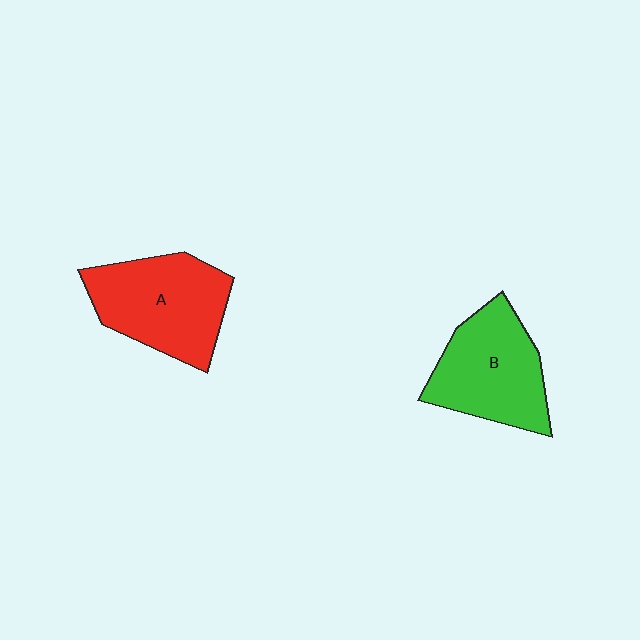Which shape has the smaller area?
Shape B (green).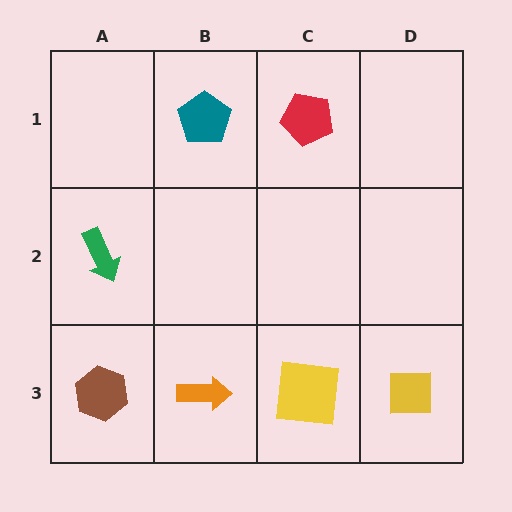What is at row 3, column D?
A yellow square.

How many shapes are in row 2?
1 shape.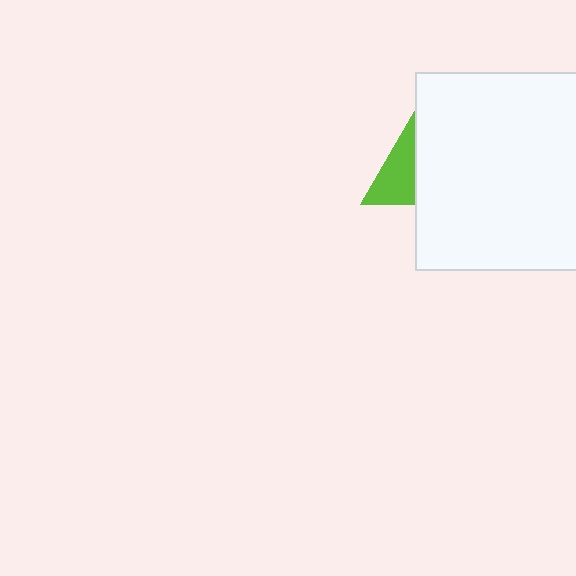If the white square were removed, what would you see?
You would see the complete lime triangle.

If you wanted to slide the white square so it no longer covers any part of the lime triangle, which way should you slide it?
Slide it right — that is the most direct way to separate the two shapes.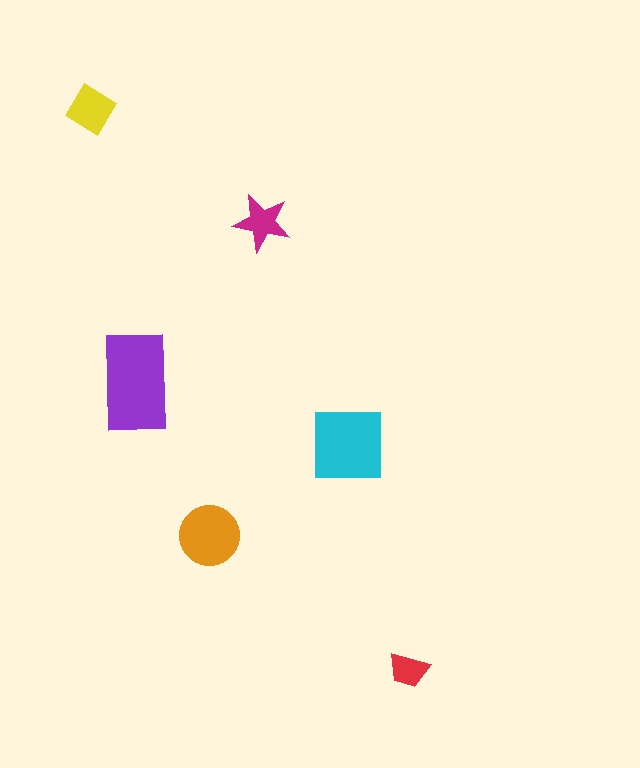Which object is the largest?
The purple rectangle.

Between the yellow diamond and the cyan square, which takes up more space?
The cyan square.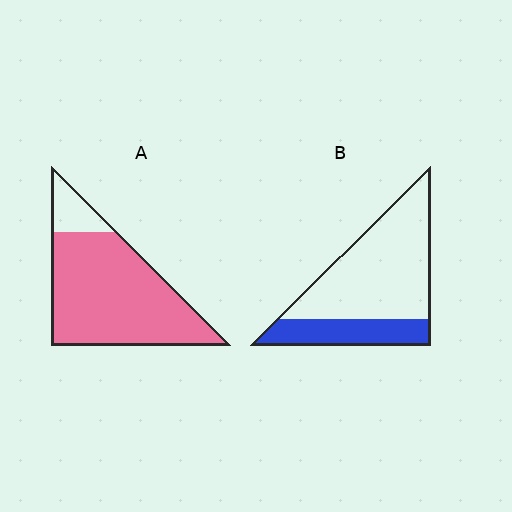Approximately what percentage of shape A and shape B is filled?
A is approximately 85% and B is approximately 30%.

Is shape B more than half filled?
No.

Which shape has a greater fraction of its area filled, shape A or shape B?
Shape A.